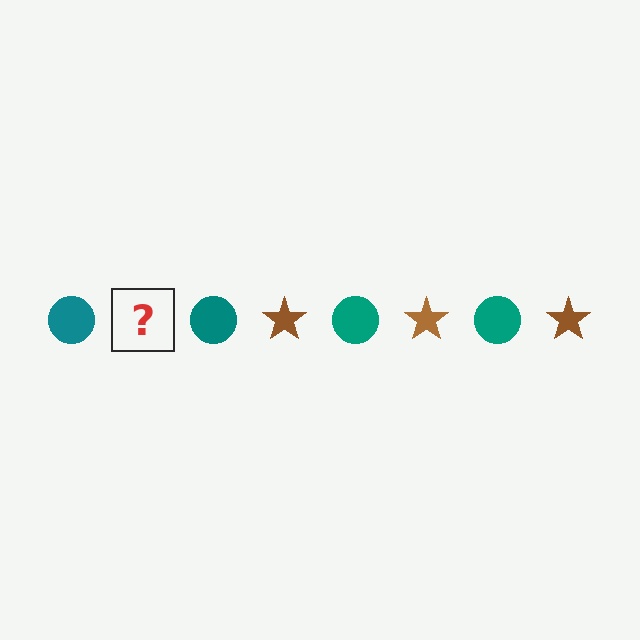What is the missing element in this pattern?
The missing element is a brown star.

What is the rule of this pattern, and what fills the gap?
The rule is that the pattern alternates between teal circle and brown star. The gap should be filled with a brown star.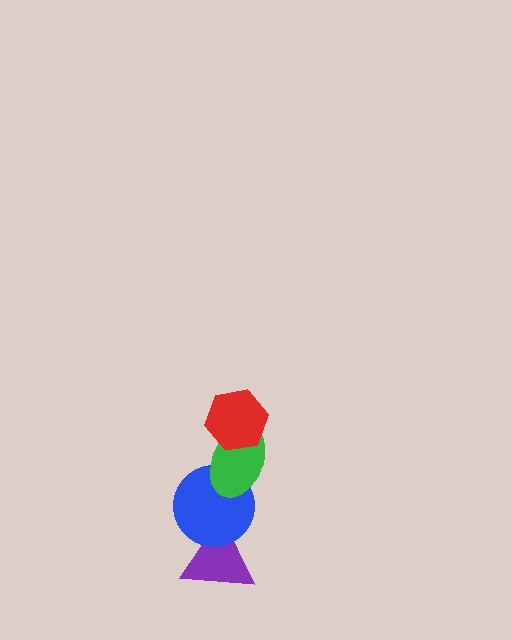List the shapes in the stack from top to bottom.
From top to bottom: the red hexagon, the green ellipse, the blue circle, the purple triangle.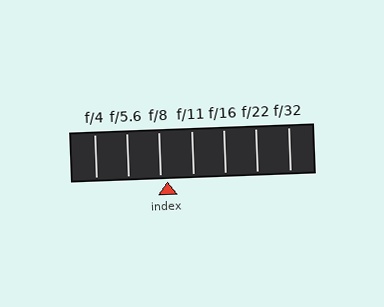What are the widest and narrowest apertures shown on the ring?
The widest aperture shown is f/4 and the narrowest is f/32.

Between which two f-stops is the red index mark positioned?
The index mark is between f/8 and f/11.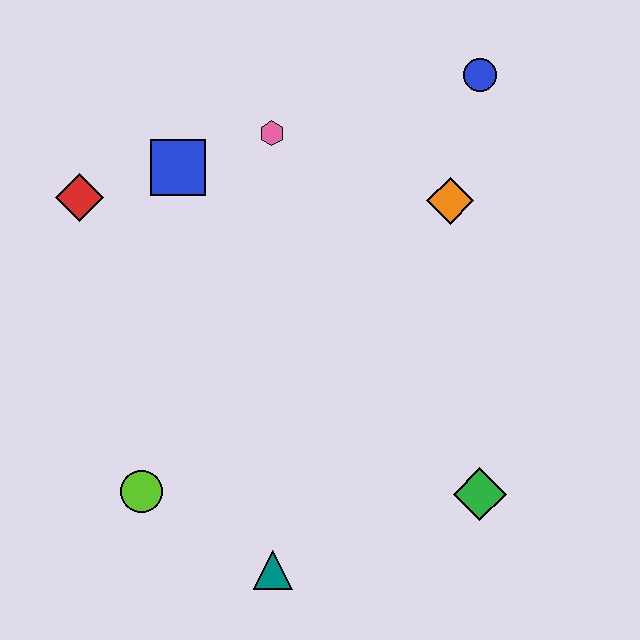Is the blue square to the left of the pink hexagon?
Yes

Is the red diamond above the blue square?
No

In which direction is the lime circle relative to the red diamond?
The lime circle is below the red diamond.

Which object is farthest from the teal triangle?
The blue circle is farthest from the teal triangle.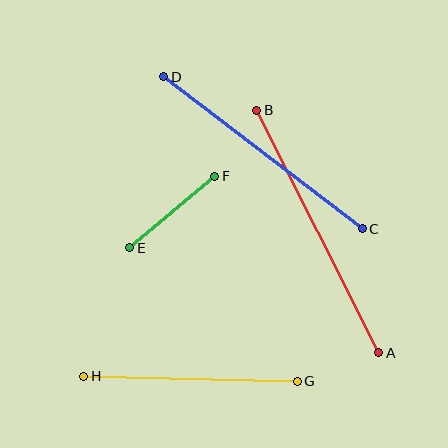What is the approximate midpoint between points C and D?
The midpoint is at approximately (263, 153) pixels.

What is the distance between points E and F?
The distance is approximately 111 pixels.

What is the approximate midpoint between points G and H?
The midpoint is at approximately (191, 379) pixels.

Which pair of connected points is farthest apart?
Points A and B are farthest apart.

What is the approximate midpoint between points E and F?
The midpoint is at approximately (172, 212) pixels.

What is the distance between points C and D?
The distance is approximately 250 pixels.